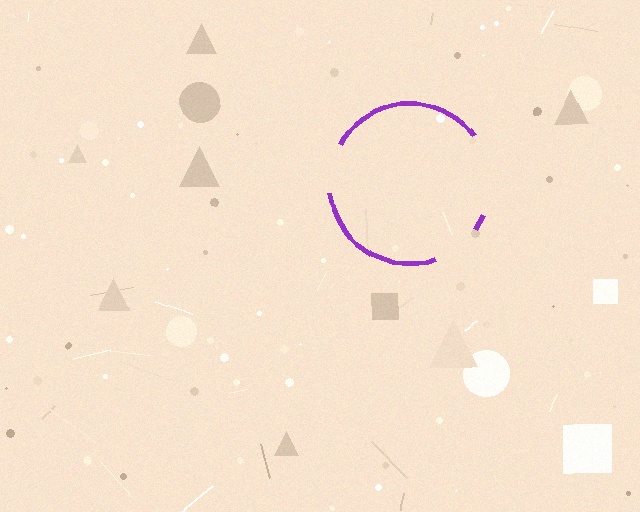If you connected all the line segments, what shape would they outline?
They would outline a circle.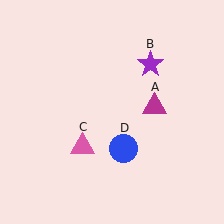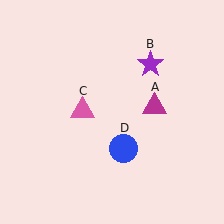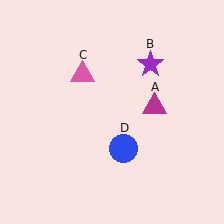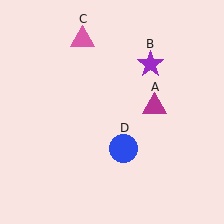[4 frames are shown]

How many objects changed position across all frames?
1 object changed position: pink triangle (object C).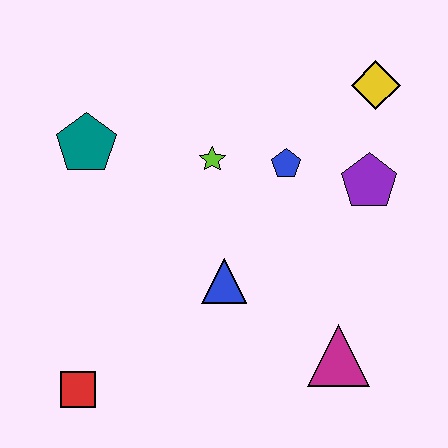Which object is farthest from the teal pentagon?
The magenta triangle is farthest from the teal pentagon.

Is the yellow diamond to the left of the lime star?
No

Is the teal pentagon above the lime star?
Yes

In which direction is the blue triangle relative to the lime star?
The blue triangle is below the lime star.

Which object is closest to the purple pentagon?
The blue pentagon is closest to the purple pentagon.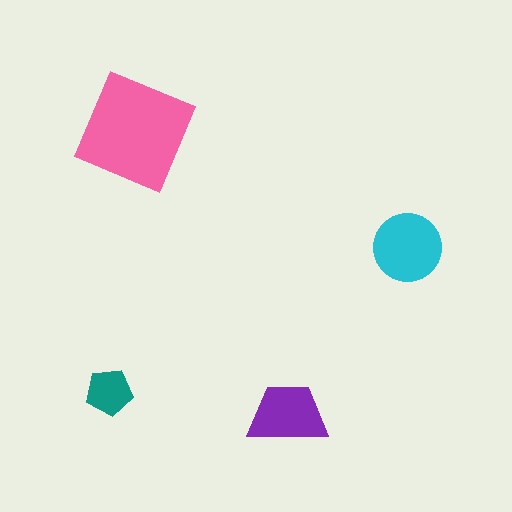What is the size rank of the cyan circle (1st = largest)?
2nd.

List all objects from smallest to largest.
The teal pentagon, the purple trapezoid, the cyan circle, the pink square.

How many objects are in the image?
There are 4 objects in the image.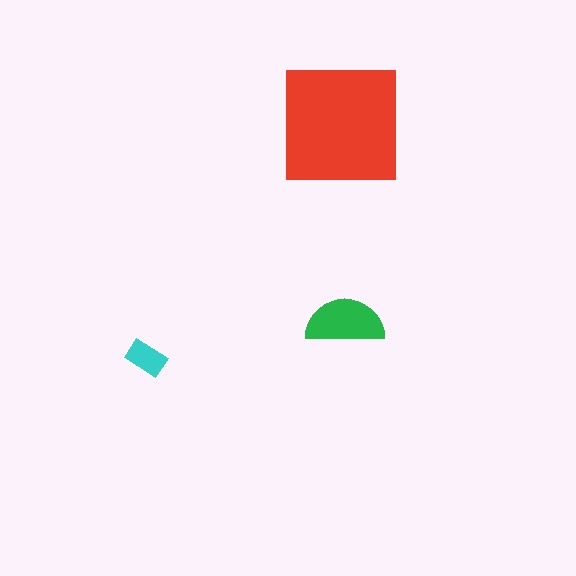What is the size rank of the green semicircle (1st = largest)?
2nd.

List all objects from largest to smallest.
The red square, the green semicircle, the cyan rectangle.